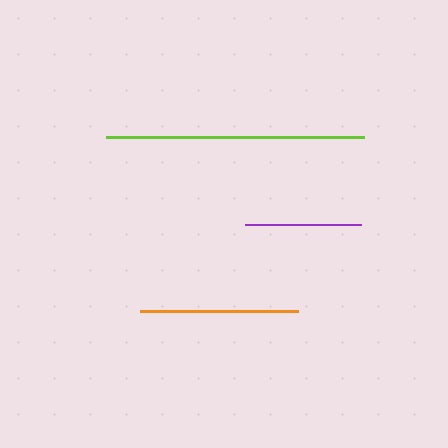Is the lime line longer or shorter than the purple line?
The lime line is longer than the purple line.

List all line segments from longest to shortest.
From longest to shortest: lime, orange, purple.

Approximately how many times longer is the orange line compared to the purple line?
The orange line is approximately 1.4 times the length of the purple line.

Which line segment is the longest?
The lime line is the longest at approximately 258 pixels.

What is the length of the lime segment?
The lime segment is approximately 258 pixels long.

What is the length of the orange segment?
The orange segment is approximately 158 pixels long.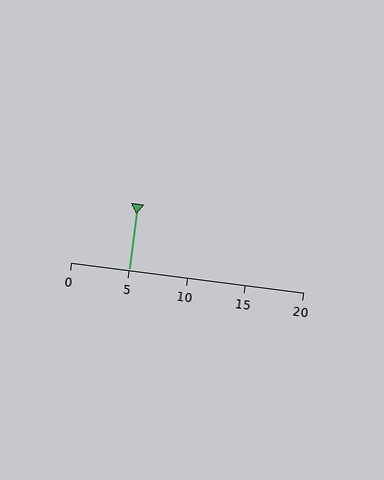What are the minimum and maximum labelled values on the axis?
The axis runs from 0 to 20.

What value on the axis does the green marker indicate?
The marker indicates approximately 5.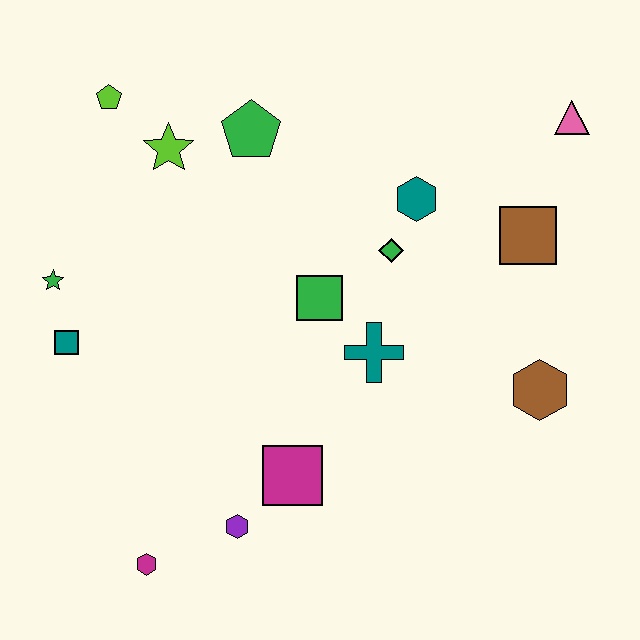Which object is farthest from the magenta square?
The pink triangle is farthest from the magenta square.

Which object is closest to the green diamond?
The teal hexagon is closest to the green diamond.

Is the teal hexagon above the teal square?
Yes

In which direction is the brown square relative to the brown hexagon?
The brown square is above the brown hexagon.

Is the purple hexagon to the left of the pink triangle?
Yes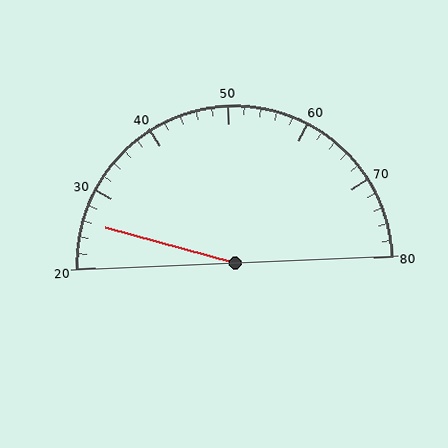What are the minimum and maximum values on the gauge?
The gauge ranges from 20 to 80.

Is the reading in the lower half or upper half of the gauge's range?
The reading is in the lower half of the range (20 to 80).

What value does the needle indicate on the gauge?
The needle indicates approximately 26.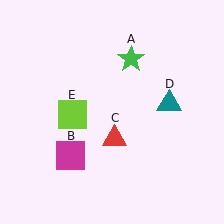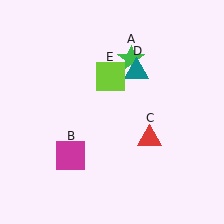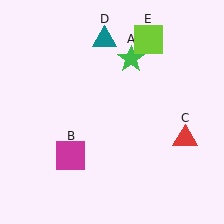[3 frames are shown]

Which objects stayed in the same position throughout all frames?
Green star (object A) and magenta square (object B) remained stationary.